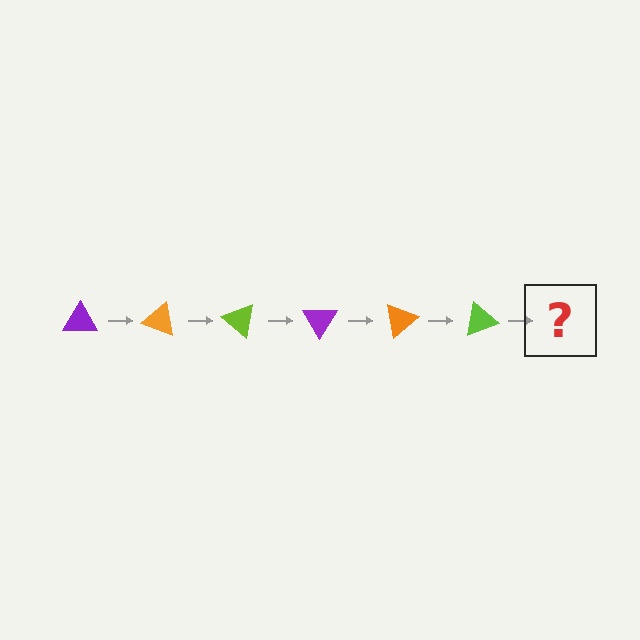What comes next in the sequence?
The next element should be a purple triangle, rotated 120 degrees from the start.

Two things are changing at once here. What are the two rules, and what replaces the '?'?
The two rules are that it rotates 20 degrees each step and the color cycles through purple, orange, and lime. The '?' should be a purple triangle, rotated 120 degrees from the start.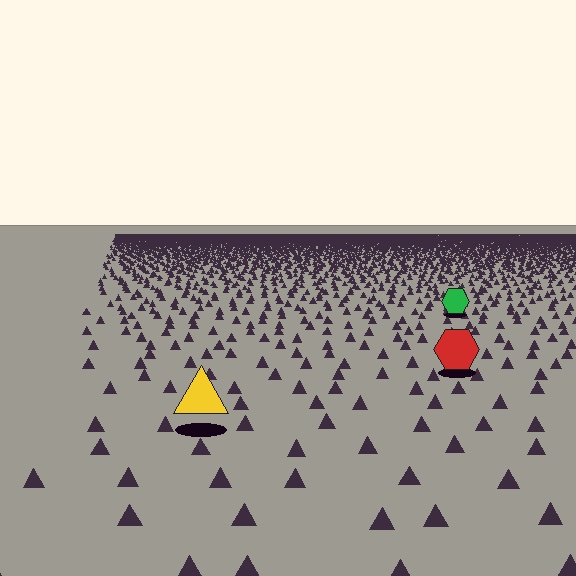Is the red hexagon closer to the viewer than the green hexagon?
Yes. The red hexagon is closer — you can tell from the texture gradient: the ground texture is coarser near it.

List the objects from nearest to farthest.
From nearest to farthest: the yellow triangle, the red hexagon, the green hexagon.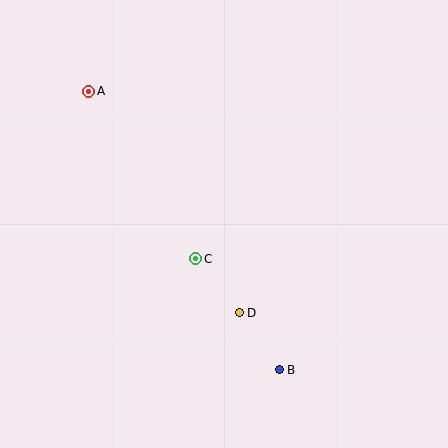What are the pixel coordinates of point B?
Point B is at (279, 370).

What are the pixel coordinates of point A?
Point A is at (89, 91).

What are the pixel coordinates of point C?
Point C is at (196, 259).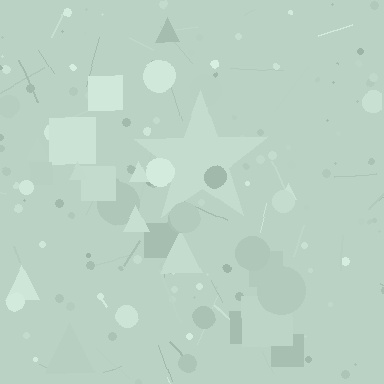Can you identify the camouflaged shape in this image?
The camouflaged shape is a star.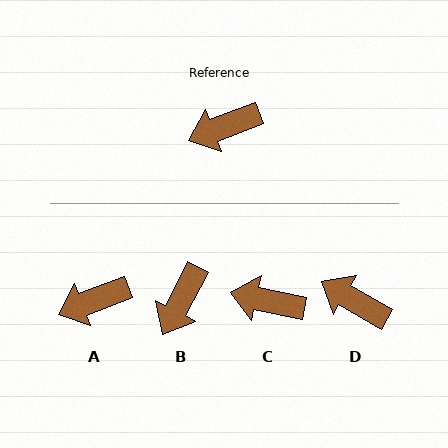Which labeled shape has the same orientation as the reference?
A.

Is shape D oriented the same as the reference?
No, it is off by about 51 degrees.